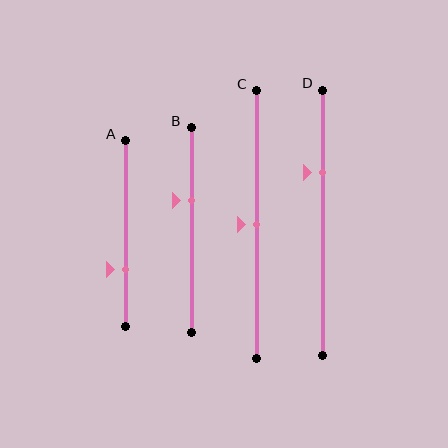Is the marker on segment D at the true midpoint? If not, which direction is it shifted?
No, the marker on segment D is shifted upward by about 19% of the segment length.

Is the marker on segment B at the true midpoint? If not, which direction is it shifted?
No, the marker on segment B is shifted upward by about 14% of the segment length.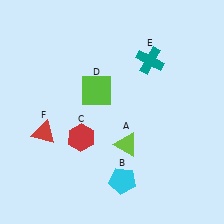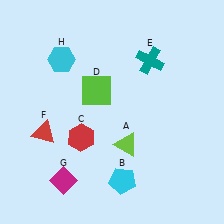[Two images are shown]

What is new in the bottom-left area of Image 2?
A magenta diamond (G) was added in the bottom-left area of Image 2.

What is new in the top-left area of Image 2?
A cyan hexagon (H) was added in the top-left area of Image 2.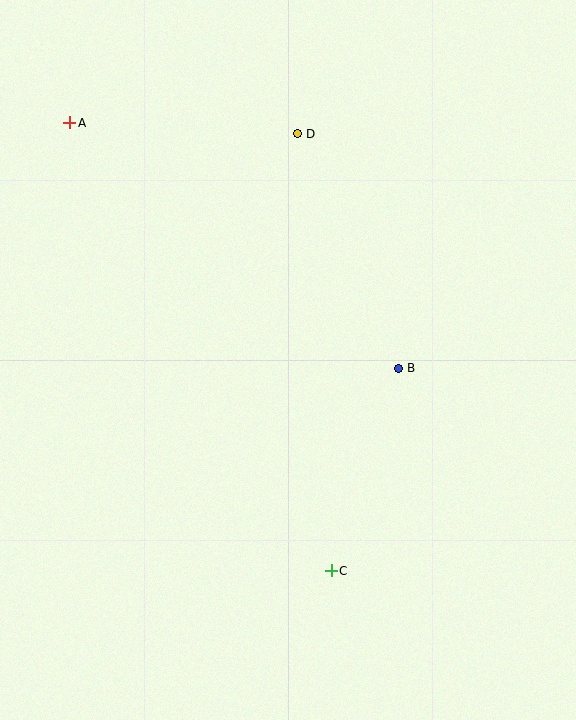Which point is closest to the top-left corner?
Point A is closest to the top-left corner.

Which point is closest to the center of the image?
Point B at (399, 368) is closest to the center.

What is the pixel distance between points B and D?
The distance between B and D is 255 pixels.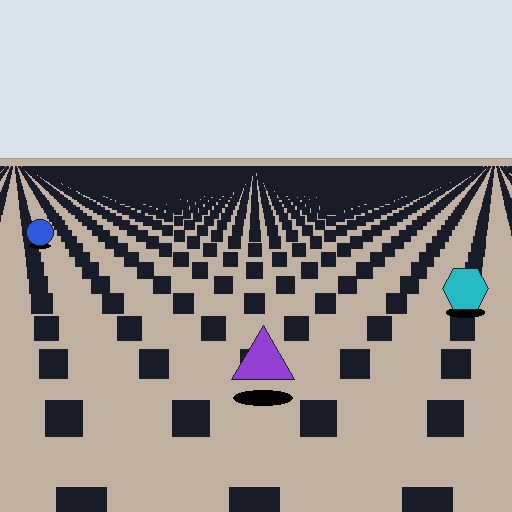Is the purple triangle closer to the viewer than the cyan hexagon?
Yes. The purple triangle is closer — you can tell from the texture gradient: the ground texture is coarser near it.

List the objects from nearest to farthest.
From nearest to farthest: the purple triangle, the cyan hexagon, the blue circle.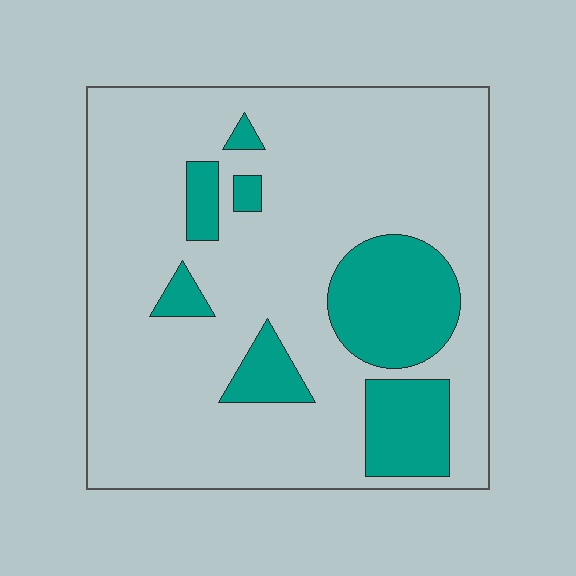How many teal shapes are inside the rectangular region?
7.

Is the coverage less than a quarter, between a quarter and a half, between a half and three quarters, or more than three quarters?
Less than a quarter.